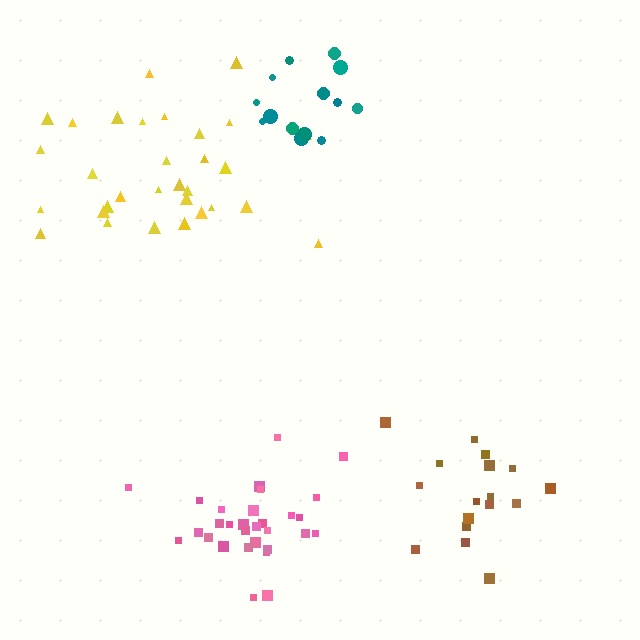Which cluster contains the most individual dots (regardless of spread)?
Yellow (31).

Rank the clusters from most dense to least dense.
pink, teal, brown, yellow.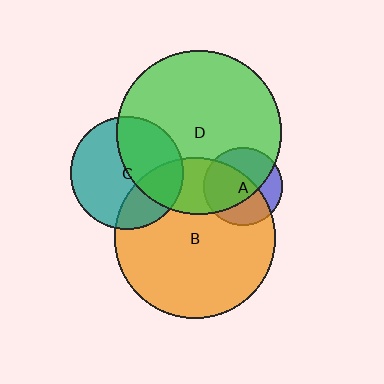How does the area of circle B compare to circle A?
Approximately 4.3 times.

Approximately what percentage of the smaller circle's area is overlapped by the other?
Approximately 25%.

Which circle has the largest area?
Circle D (green).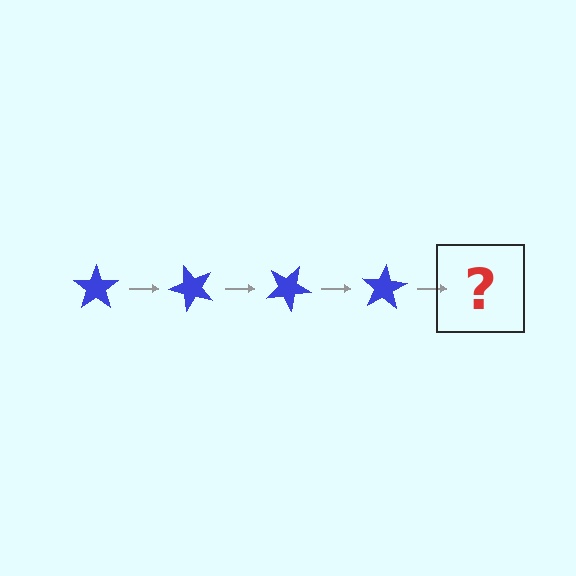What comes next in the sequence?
The next element should be a blue star rotated 200 degrees.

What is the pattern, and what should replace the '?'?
The pattern is that the star rotates 50 degrees each step. The '?' should be a blue star rotated 200 degrees.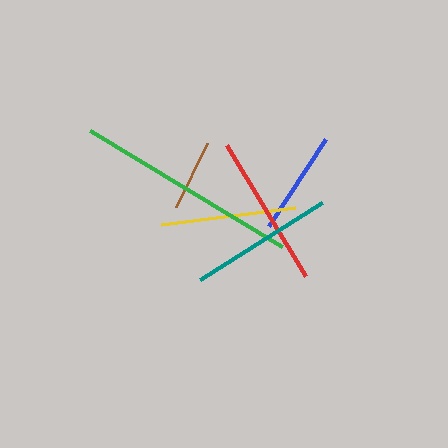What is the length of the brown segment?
The brown segment is approximately 71 pixels long.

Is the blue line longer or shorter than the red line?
The red line is longer than the blue line.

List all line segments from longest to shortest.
From longest to shortest: green, red, teal, yellow, blue, brown.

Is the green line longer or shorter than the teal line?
The green line is longer than the teal line.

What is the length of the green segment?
The green segment is approximately 224 pixels long.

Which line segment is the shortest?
The brown line is the shortest at approximately 71 pixels.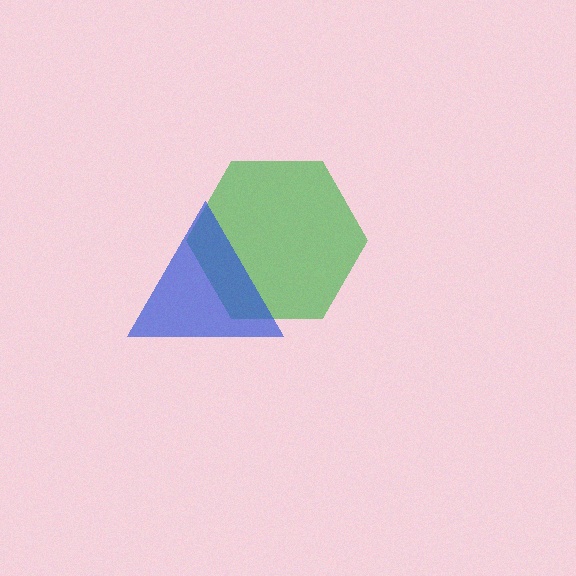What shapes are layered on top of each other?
The layered shapes are: a green hexagon, a blue triangle.